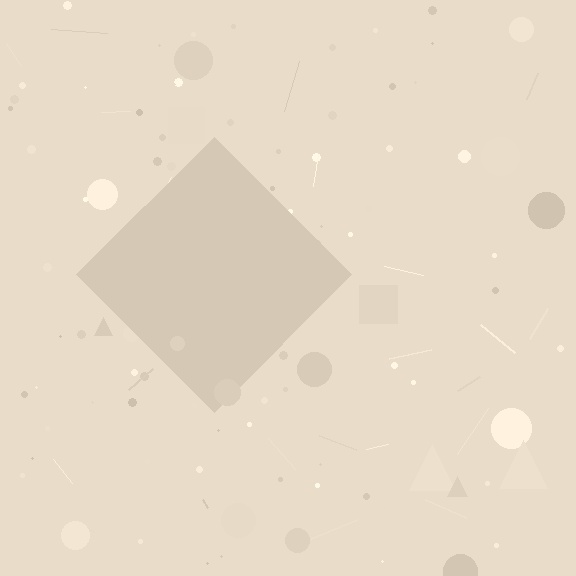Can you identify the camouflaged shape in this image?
The camouflaged shape is a diamond.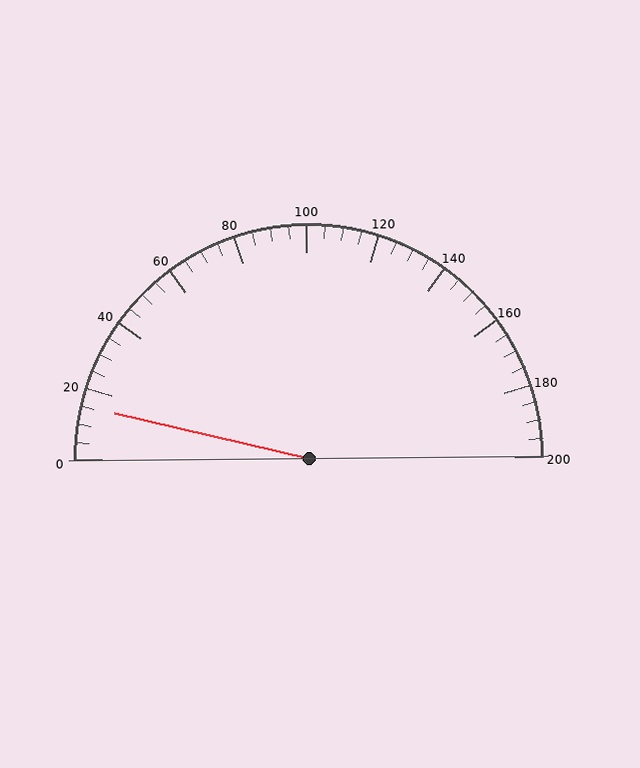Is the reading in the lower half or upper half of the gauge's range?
The reading is in the lower half of the range (0 to 200).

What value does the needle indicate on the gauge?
The needle indicates approximately 15.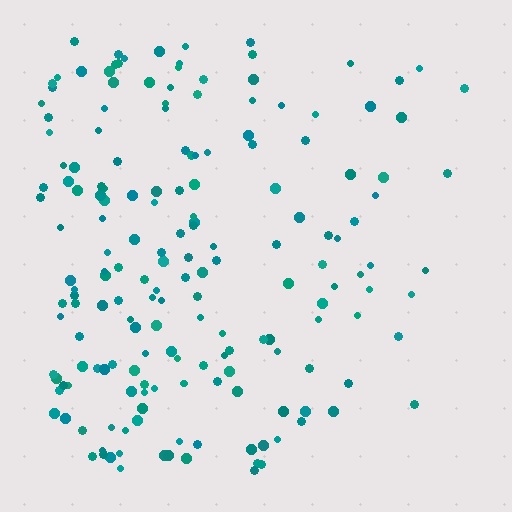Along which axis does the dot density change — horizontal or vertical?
Horizontal.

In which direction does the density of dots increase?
From right to left, with the left side densest.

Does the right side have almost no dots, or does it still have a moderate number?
Still a moderate number, just noticeably fewer than the left.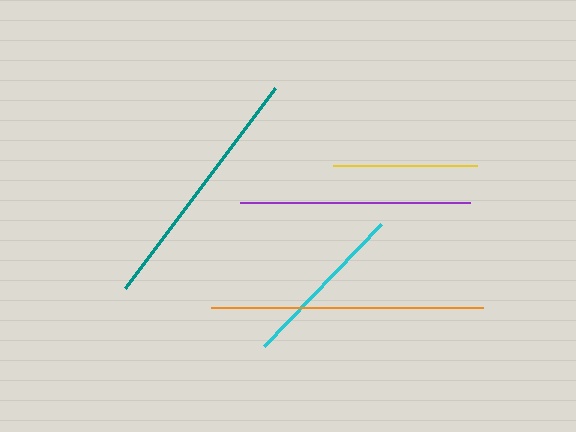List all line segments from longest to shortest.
From longest to shortest: orange, teal, purple, cyan, yellow.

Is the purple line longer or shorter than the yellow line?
The purple line is longer than the yellow line.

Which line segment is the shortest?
The yellow line is the shortest at approximately 145 pixels.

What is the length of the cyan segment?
The cyan segment is approximately 169 pixels long.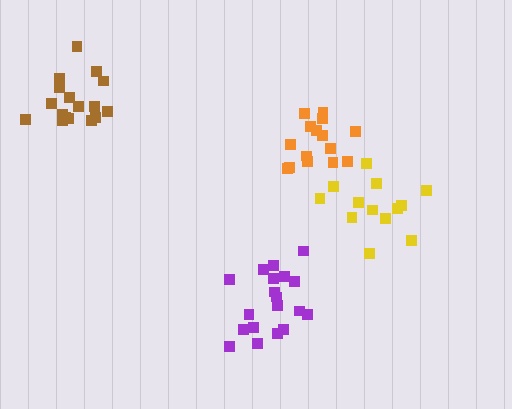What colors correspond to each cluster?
The clusters are colored: yellow, orange, purple, brown.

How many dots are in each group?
Group 1: 13 dots, Group 2: 15 dots, Group 3: 19 dots, Group 4: 17 dots (64 total).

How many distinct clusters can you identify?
There are 4 distinct clusters.